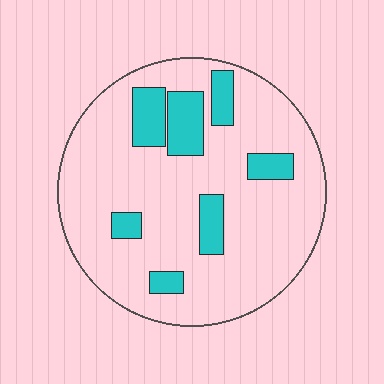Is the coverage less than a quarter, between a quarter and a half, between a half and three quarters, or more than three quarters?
Less than a quarter.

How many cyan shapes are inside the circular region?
7.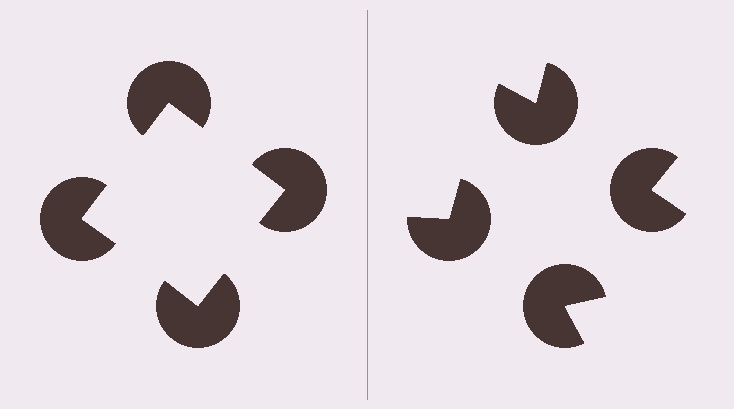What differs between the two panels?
The pac-man discs are positioned identically on both sides; only the wedge orientations differ. On the left they align to a square; on the right they are misaligned.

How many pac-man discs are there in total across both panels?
8 — 4 on each side.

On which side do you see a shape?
An illusory square appears on the left side. On the right side the wedge cuts are rotated, so no coherent shape forms.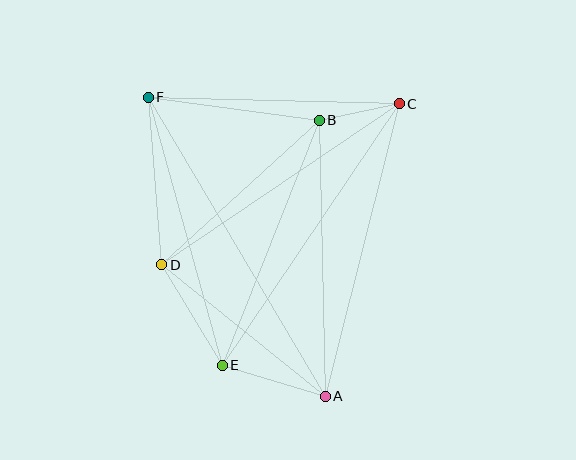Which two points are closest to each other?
Points B and C are closest to each other.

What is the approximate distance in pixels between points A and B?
The distance between A and B is approximately 276 pixels.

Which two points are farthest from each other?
Points A and F are farthest from each other.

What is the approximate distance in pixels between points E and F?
The distance between E and F is approximately 278 pixels.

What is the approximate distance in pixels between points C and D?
The distance between C and D is approximately 287 pixels.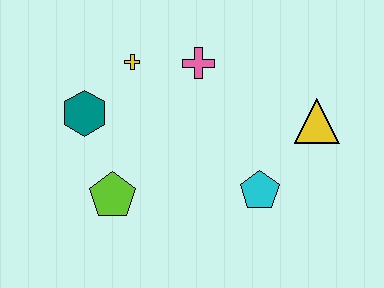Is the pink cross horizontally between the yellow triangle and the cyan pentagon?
No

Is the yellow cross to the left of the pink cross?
Yes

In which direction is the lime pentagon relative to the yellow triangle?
The lime pentagon is to the left of the yellow triangle.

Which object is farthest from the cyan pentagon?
The teal hexagon is farthest from the cyan pentagon.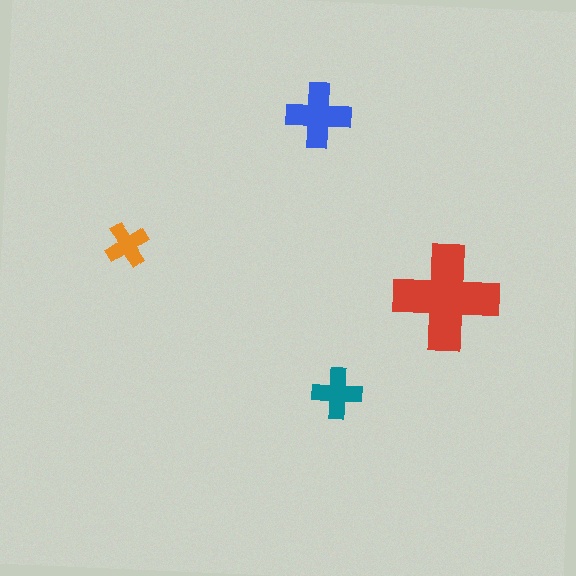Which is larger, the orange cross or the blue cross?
The blue one.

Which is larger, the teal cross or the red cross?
The red one.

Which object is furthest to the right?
The red cross is rightmost.